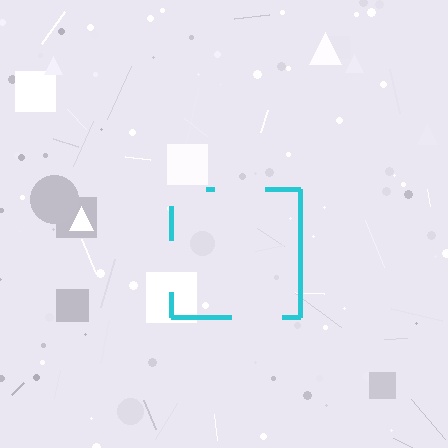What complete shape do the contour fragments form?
The contour fragments form a square.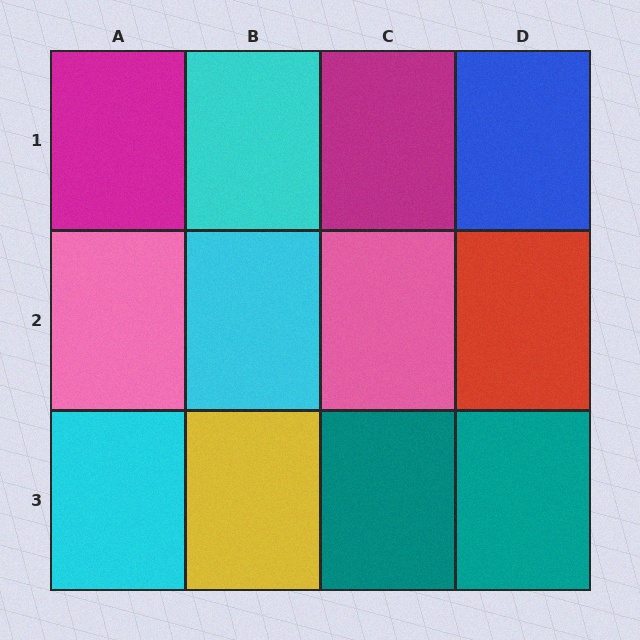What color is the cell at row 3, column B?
Yellow.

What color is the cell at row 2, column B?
Cyan.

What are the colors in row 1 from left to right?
Magenta, cyan, magenta, blue.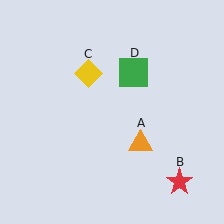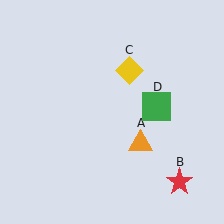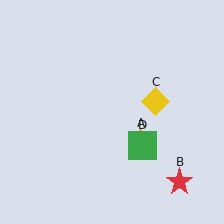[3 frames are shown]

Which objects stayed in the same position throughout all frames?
Orange triangle (object A) and red star (object B) remained stationary.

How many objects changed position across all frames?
2 objects changed position: yellow diamond (object C), green square (object D).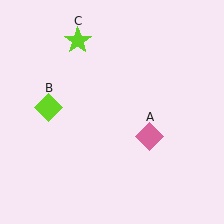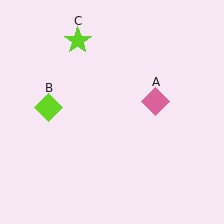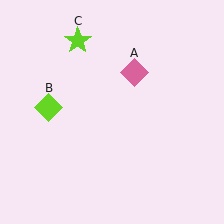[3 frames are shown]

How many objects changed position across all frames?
1 object changed position: pink diamond (object A).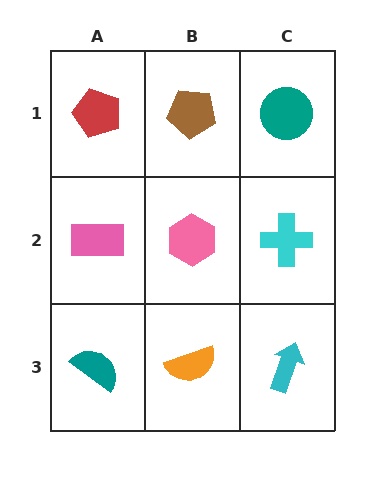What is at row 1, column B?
A brown pentagon.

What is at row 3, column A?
A teal semicircle.